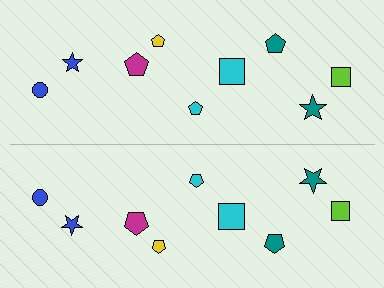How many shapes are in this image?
There are 18 shapes in this image.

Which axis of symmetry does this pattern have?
The pattern has a horizontal axis of symmetry running through the center of the image.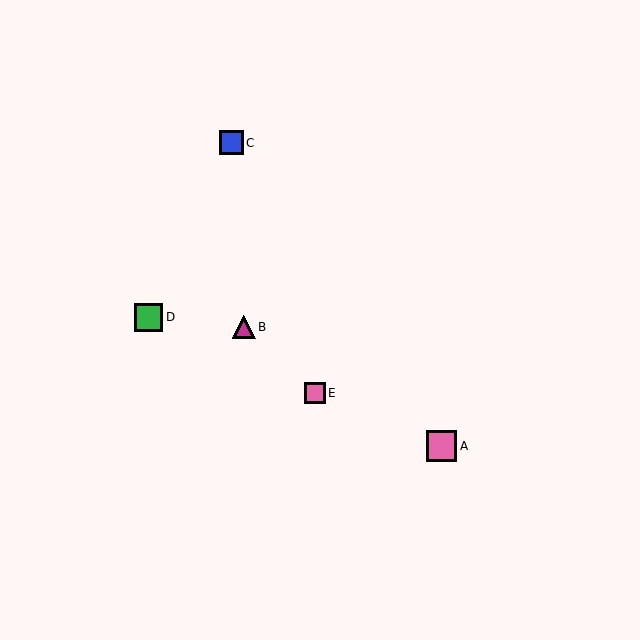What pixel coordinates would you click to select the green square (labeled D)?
Click at (149, 317) to select the green square D.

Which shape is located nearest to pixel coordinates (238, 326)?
The magenta triangle (labeled B) at (244, 327) is nearest to that location.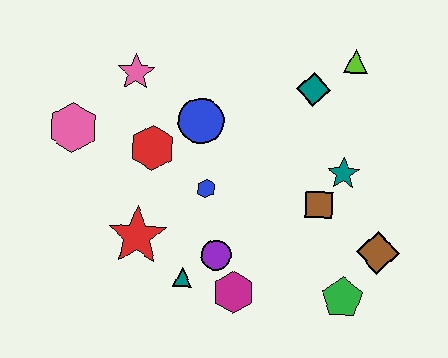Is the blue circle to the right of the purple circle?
No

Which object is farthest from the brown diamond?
The pink hexagon is farthest from the brown diamond.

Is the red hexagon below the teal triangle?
No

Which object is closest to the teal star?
The brown square is closest to the teal star.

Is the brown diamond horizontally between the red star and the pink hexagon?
No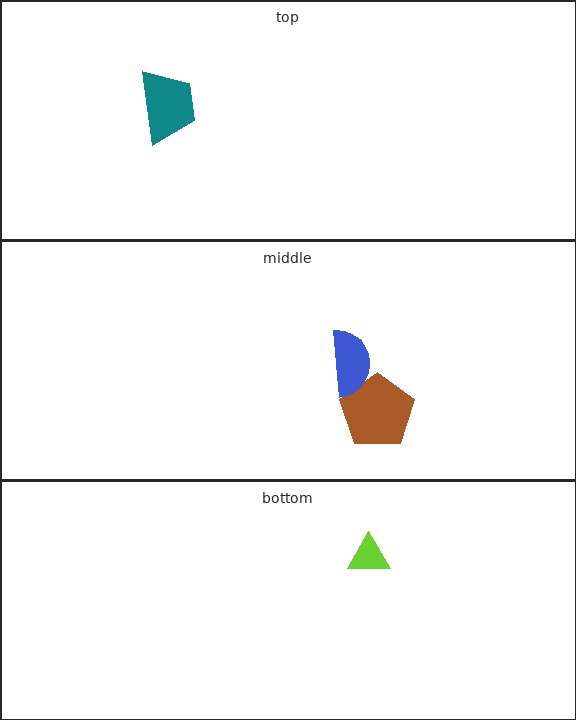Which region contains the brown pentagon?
The middle region.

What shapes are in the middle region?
The brown pentagon, the blue semicircle.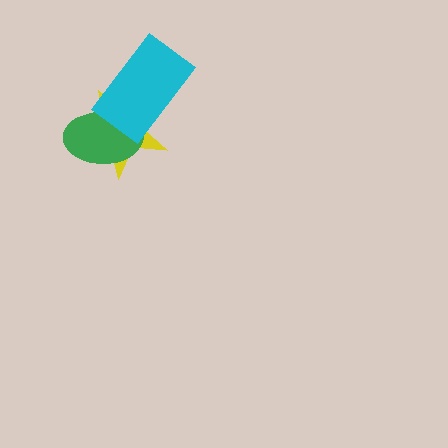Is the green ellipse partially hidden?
Yes, it is partially covered by another shape.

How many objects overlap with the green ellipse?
2 objects overlap with the green ellipse.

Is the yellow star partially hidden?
Yes, it is partially covered by another shape.